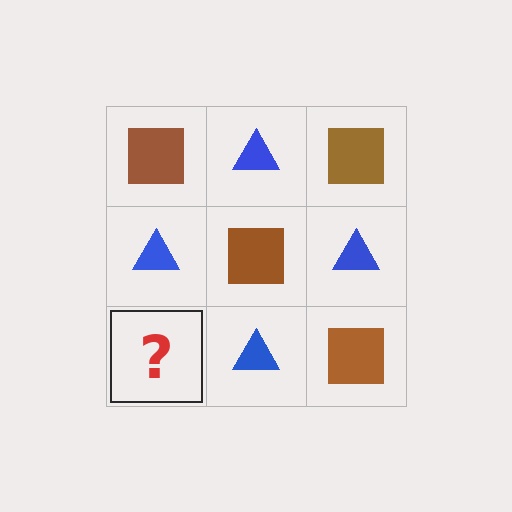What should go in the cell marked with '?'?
The missing cell should contain a brown square.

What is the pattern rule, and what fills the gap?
The rule is that it alternates brown square and blue triangle in a checkerboard pattern. The gap should be filled with a brown square.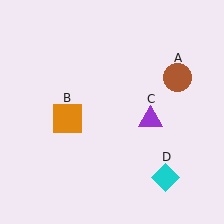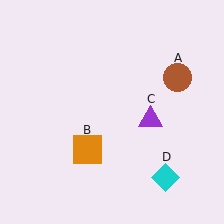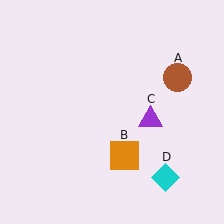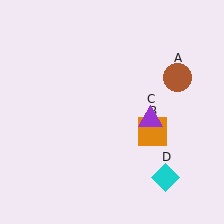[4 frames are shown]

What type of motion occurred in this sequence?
The orange square (object B) rotated counterclockwise around the center of the scene.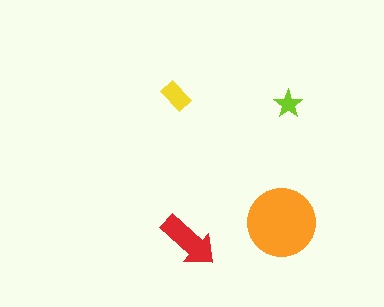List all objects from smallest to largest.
The lime star, the yellow rectangle, the red arrow, the orange circle.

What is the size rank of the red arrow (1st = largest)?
2nd.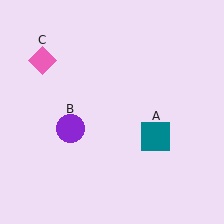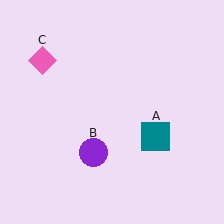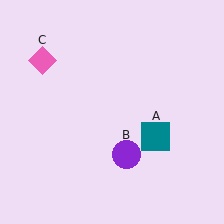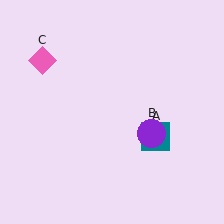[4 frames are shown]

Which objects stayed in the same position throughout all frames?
Teal square (object A) and pink diamond (object C) remained stationary.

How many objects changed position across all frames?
1 object changed position: purple circle (object B).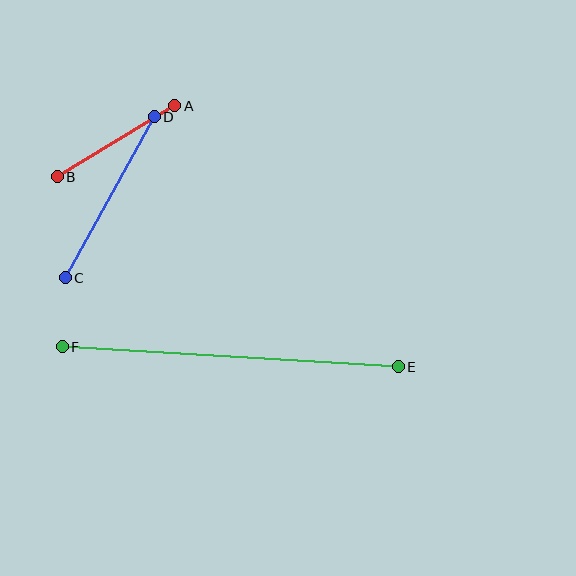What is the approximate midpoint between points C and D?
The midpoint is at approximately (110, 197) pixels.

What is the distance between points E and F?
The distance is approximately 336 pixels.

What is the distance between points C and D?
The distance is approximately 184 pixels.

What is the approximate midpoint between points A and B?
The midpoint is at approximately (116, 141) pixels.